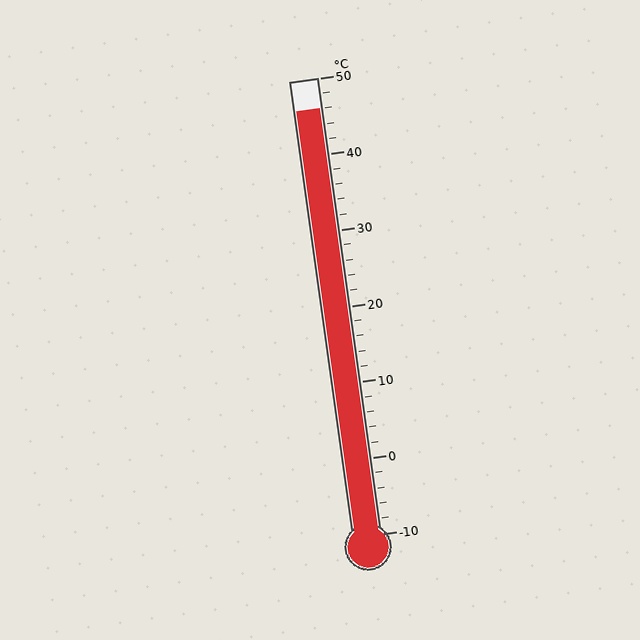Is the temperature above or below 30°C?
The temperature is above 30°C.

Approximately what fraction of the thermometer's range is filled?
The thermometer is filled to approximately 95% of its range.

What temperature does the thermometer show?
The thermometer shows approximately 46°C.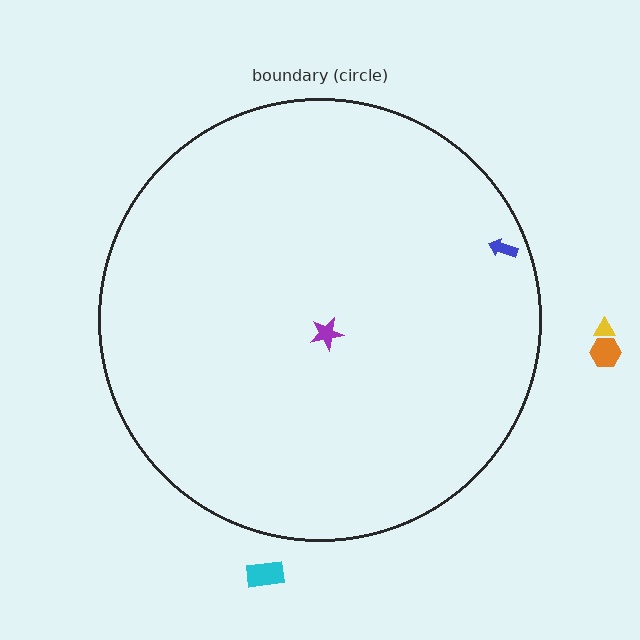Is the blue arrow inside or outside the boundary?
Inside.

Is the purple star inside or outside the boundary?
Inside.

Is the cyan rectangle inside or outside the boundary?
Outside.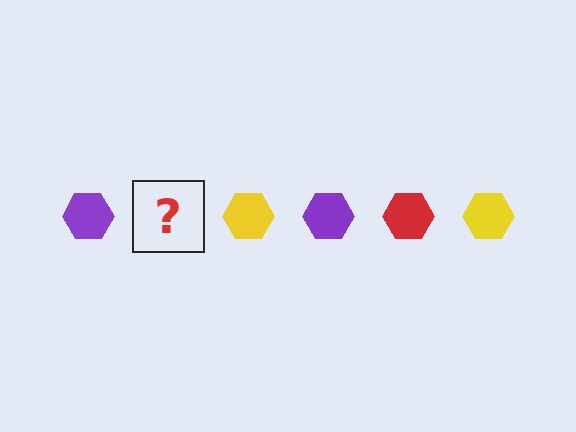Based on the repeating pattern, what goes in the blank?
The blank should be a red hexagon.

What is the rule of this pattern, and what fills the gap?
The rule is that the pattern cycles through purple, red, yellow hexagons. The gap should be filled with a red hexagon.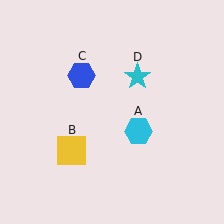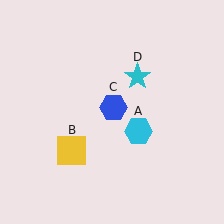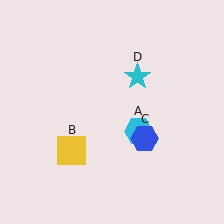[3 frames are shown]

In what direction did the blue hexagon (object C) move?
The blue hexagon (object C) moved down and to the right.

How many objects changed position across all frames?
1 object changed position: blue hexagon (object C).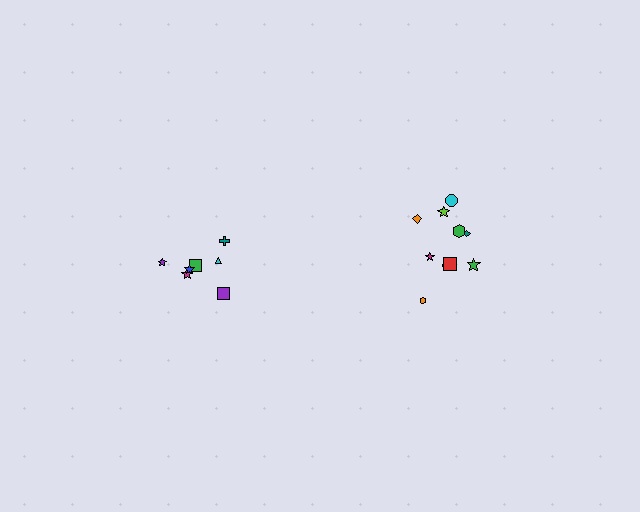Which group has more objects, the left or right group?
The right group.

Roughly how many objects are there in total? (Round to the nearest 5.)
Roughly 15 objects in total.